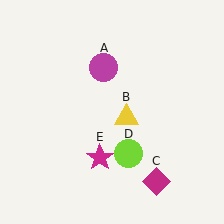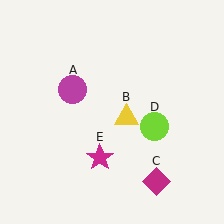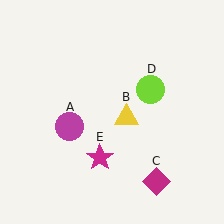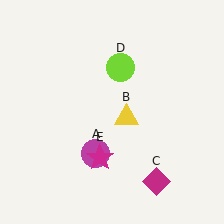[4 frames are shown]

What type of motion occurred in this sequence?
The magenta circle (object A), lime circle (object D) rotated counterclockwise around the center of the scene.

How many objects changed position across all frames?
2 objects changed position: magenta circle (object A), lime circle (object D).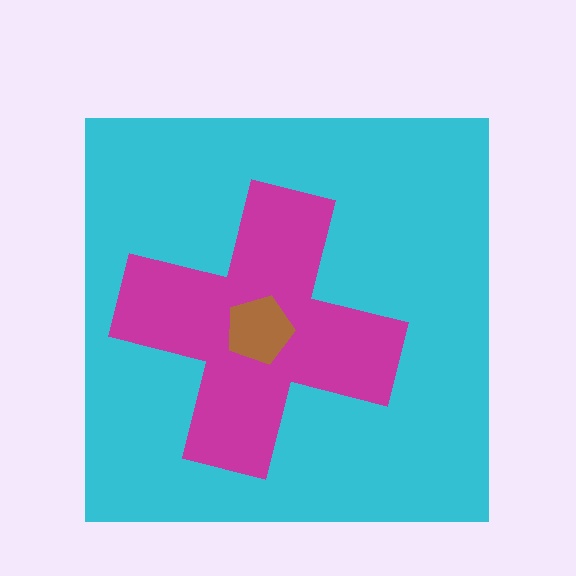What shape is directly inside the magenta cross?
The brown pentagon.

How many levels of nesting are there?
3.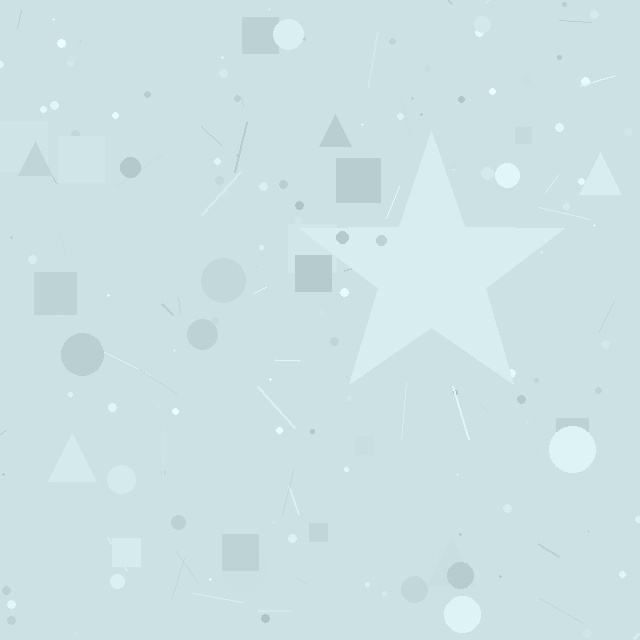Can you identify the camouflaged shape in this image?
The camouflaged shape is a star.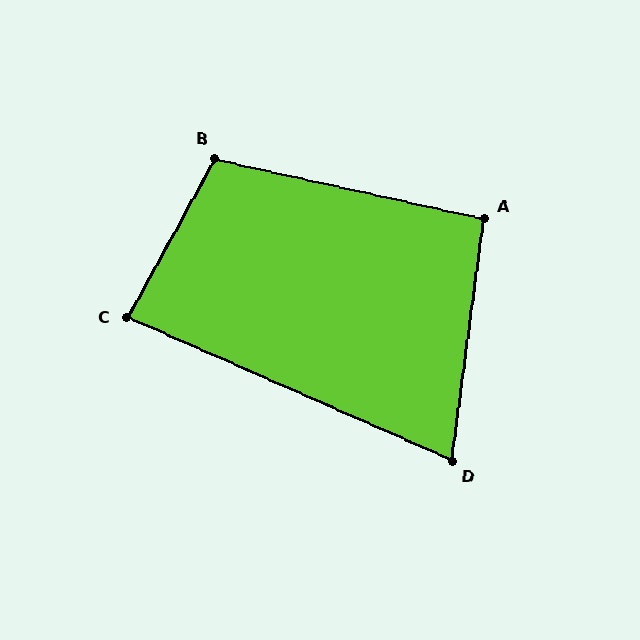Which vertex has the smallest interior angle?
D, at approximately 74 degrees.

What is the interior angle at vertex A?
Approximately 95 degrees (approximately right).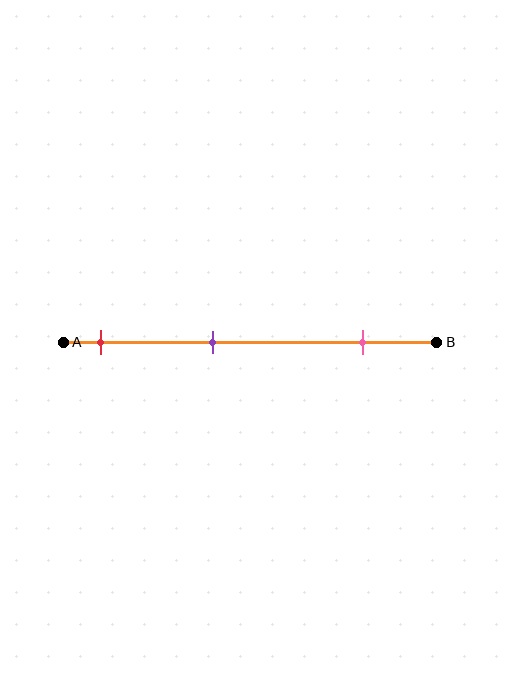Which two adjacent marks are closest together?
The red and purple marks are the closest adjacent pair.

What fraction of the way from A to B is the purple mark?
The purple mark is approximately 40% (0.4) of the way from A to B.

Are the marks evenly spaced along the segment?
Yes, the marks are approximately evenly spaced.